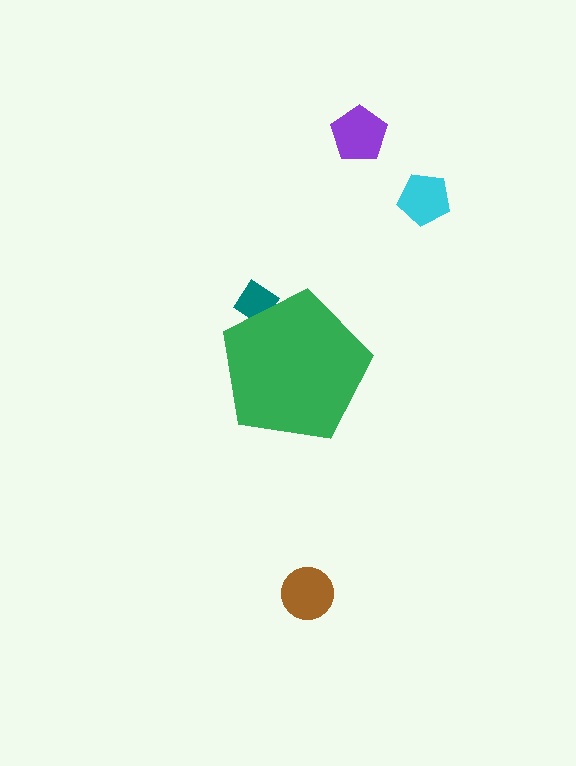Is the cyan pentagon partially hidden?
No, the cyan pentagon is fully visible.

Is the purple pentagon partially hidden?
No, the purple pentagon is fully visible.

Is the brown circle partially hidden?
No, the brown circle is fully visible.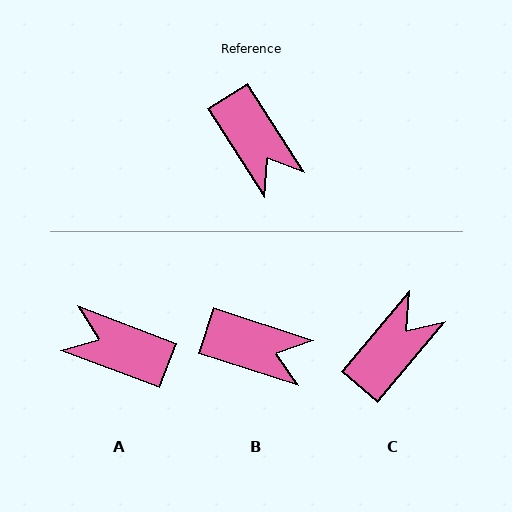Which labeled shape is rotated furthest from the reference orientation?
A, about 143 degrees away.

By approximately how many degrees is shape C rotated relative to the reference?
Approximately 107 degrees counter-clockwise.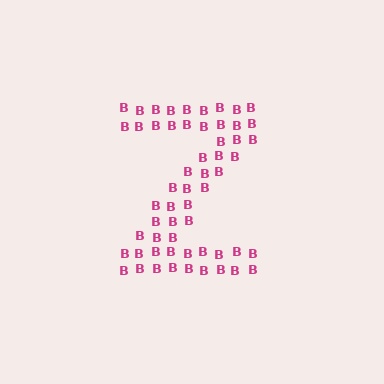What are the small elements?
The small elements are letter B's.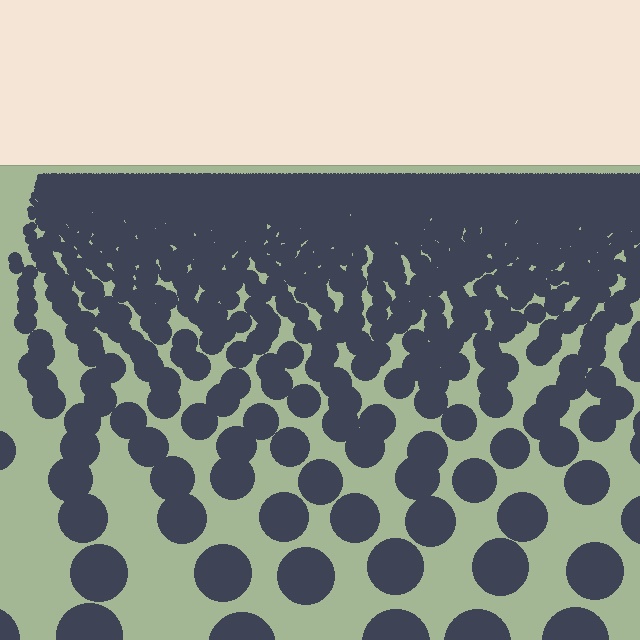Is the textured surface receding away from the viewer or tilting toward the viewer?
The surface is receding away from the viewer. Texture elements get smaller and denser toward the top.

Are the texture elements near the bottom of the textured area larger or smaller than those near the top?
Larger. Near the bottom, elements are closer to the viewer and appear at a bigger on-screen size.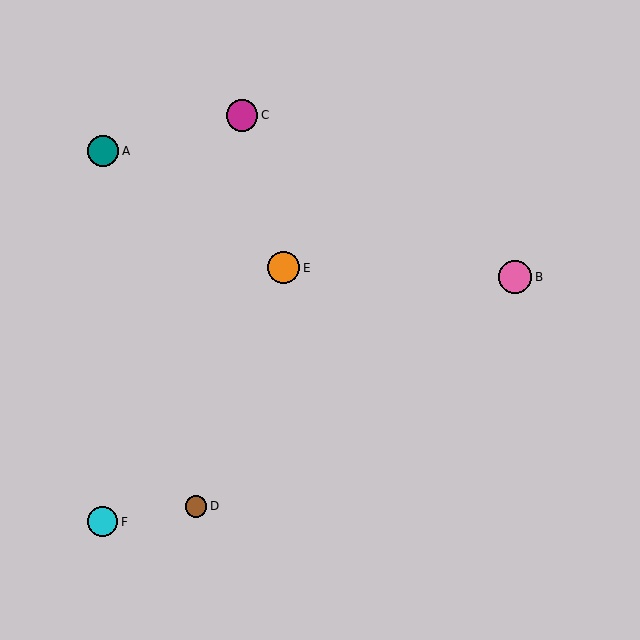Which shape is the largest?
The pink circle (labeled B) is the largest.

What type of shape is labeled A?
Shape A is a teal circle.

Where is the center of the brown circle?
The center of the brown circle is at (196, 506).